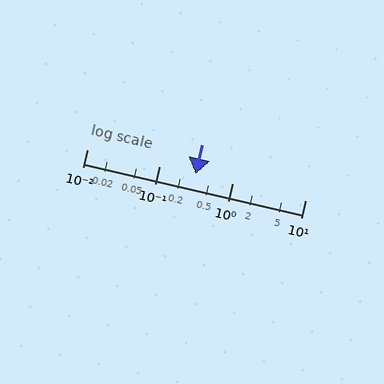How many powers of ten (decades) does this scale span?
The scale spans 3 decades, from 0.01 to 10.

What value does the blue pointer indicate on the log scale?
The pointer indicates approximately 0.31.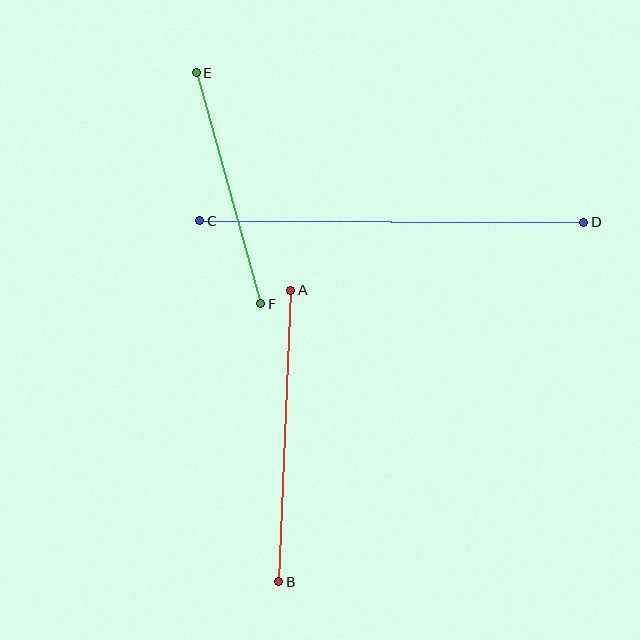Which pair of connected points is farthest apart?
Points C and D are farthest apart.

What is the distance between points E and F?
The distance is approximately 240 pixels.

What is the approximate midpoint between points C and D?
The midpoint is at approximately (392, 221) pixels.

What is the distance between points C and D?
The distance is approximately 384 pixels.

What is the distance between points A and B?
The distance is approximately 292 pixels.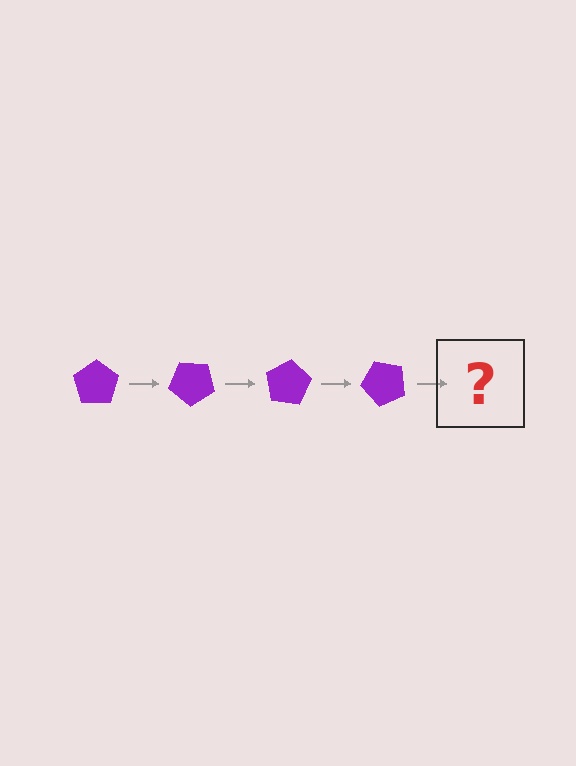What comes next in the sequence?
The next element should be a purple pentagon rotated 160 degrees.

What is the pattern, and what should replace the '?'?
The pattern is that the pentagon rotates 40 degrees each step. The '?' should be a purple pentagon rotated 160 degrees.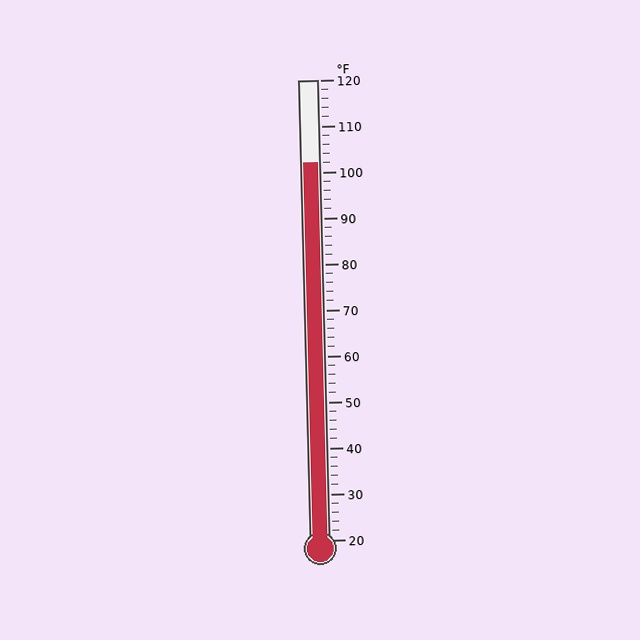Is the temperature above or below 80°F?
The temperature is above 80°F.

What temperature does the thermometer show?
The thermometer shows approximately 102°F.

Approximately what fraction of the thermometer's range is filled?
The thermometer is filled to approximately 80% of its range.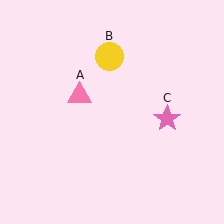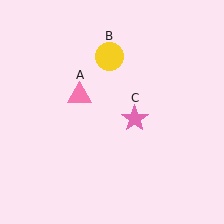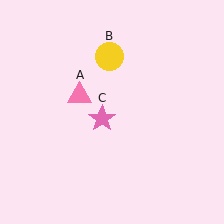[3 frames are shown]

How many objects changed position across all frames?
1 object changed position: pink star (object C).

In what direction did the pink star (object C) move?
The pink star (object C) moved left.